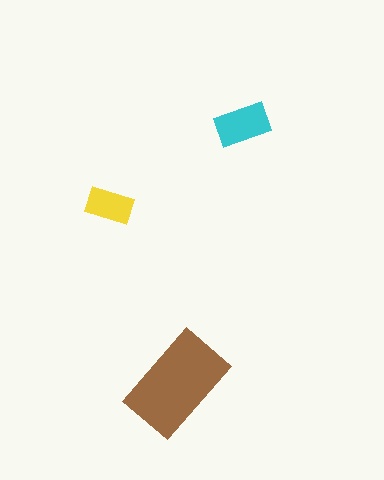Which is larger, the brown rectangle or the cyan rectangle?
The brown one.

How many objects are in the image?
There are 3 objects in the image.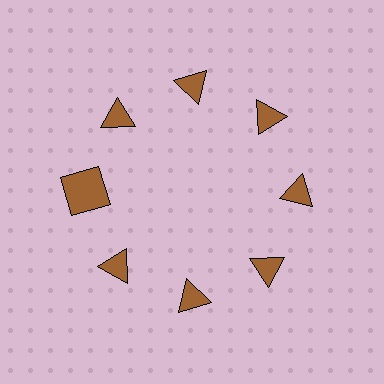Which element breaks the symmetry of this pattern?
The brown square at roughly the 9 o'clock position breaks the symmetry. All other shapes are brown triangles.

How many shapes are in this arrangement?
There are 8 shapes arranged in a ring pattern.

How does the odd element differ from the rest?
It has a different shape: square instead of triangle.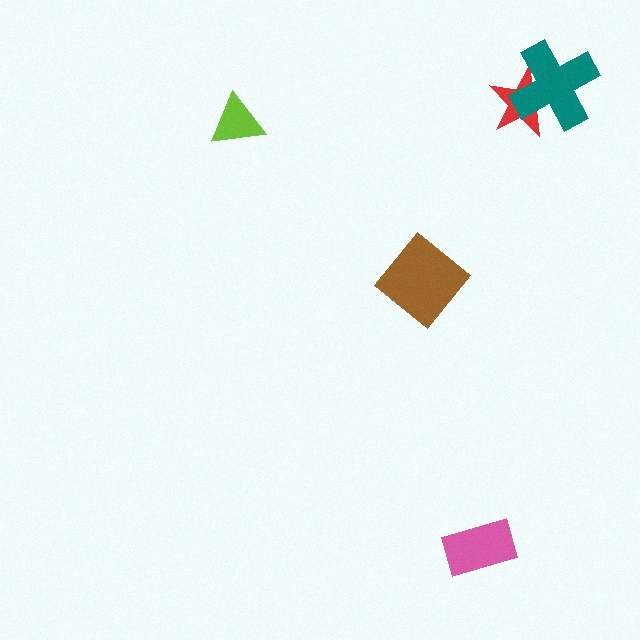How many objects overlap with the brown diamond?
0 objects overlap with the brown diamond.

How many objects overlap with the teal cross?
1 object overlaps with the teal cross.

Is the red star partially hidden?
Yes, it is partially covered by another shape.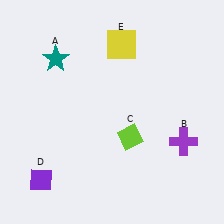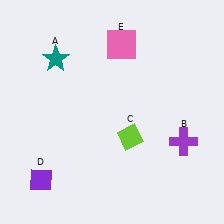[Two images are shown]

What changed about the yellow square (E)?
In Image 1, E is yellow. In Image 2, it changed to pink.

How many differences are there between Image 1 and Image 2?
There is 1 difference between the two images.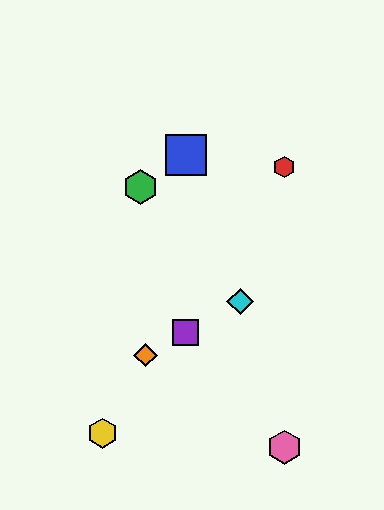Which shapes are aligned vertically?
The blue square, the purple square are aligned vertically.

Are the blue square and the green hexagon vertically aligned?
No, the blue square is at x≈186 and the green hexagon is at x≈140.